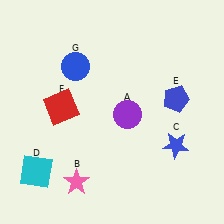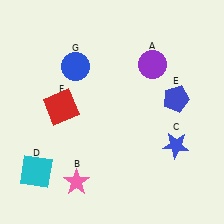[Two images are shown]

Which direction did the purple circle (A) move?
The purple circle (A) moved up.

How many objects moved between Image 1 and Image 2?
1 object moved between the two images.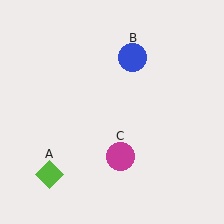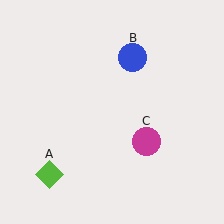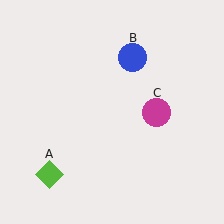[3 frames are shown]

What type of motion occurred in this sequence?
The magenta circle (object C) rotated counterclockwise around the center of the scene.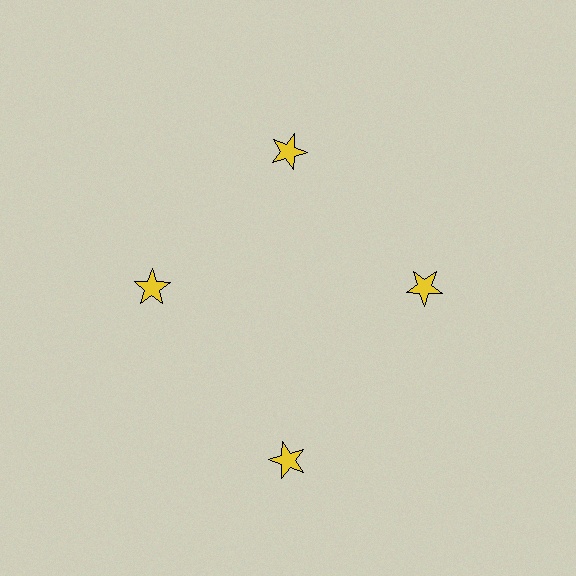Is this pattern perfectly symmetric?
No. The 4 yellow stars are arranged in a ring, but one element near the 6 o'clock position is pushed outward from the center, breaking the 4-fold rotational symmetry.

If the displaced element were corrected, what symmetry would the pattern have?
It would have 4-fold rotational symmetry — the pattern would map onto itself every 90 degrees.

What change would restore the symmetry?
The symmetry would be restored by moving it inward, back onto the ring so that all 4 stars sit at equal angles and equal distance from the center.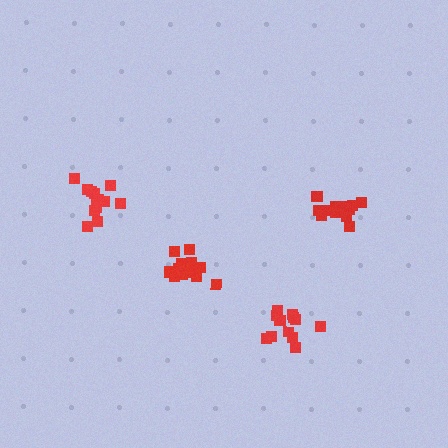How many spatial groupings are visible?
There are 4 spatial groupings.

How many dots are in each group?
Group 1: 13 dots, Group 2: 13 dots, Group 3: 16 dots, Group 4: 15 dots (57 total).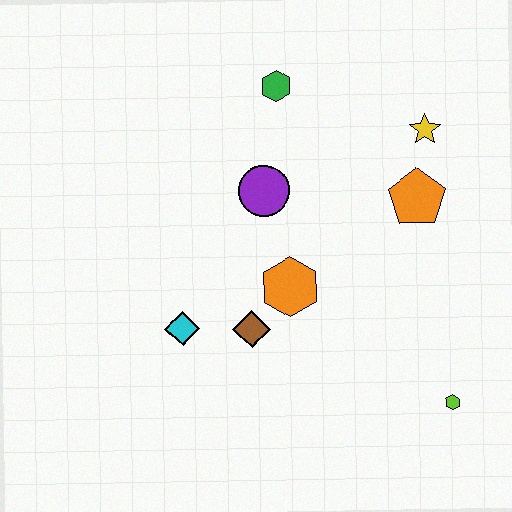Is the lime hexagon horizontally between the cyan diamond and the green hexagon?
No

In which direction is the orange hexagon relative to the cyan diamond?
The orange hexagon is to the right of the cyan diamond.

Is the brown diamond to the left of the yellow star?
Yes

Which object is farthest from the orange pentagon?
The cyan diamond is farthest from the orange pentagon.